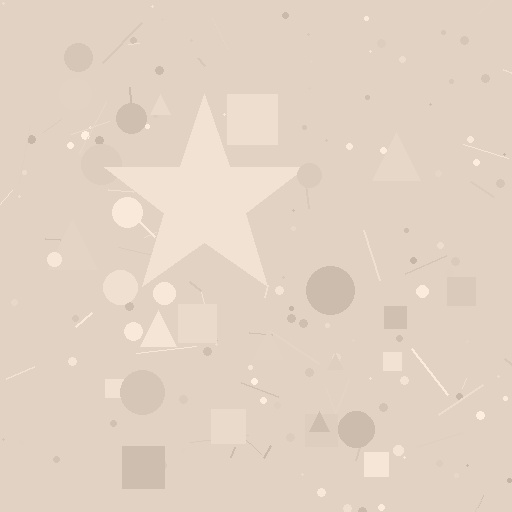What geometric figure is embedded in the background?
A star is embedded in the background.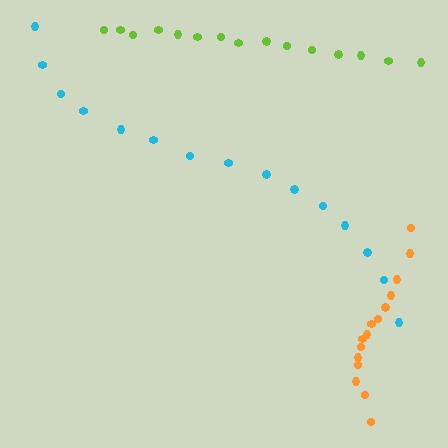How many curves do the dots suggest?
There are 3 distinct paths.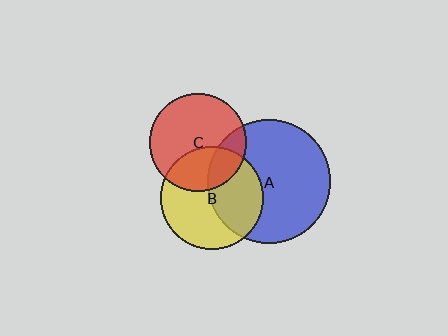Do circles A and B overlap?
Yes.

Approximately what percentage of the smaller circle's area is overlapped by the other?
Approximately 45%.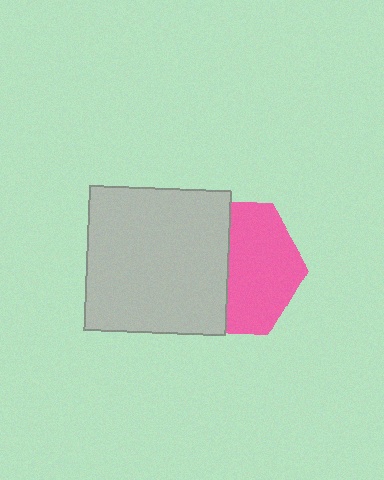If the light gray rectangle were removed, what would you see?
You would see the complete pink hexagon.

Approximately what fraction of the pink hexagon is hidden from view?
Roughly 47% of the pink hexagon is hidden behind the light gray rectangle.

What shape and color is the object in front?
The object in front is a light gray rectangle.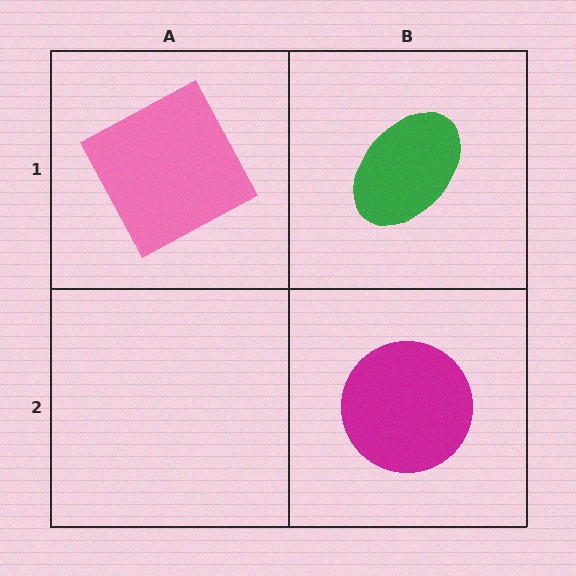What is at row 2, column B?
A magenta circle.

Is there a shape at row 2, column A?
No, that cell is empty.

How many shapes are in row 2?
1 shape.